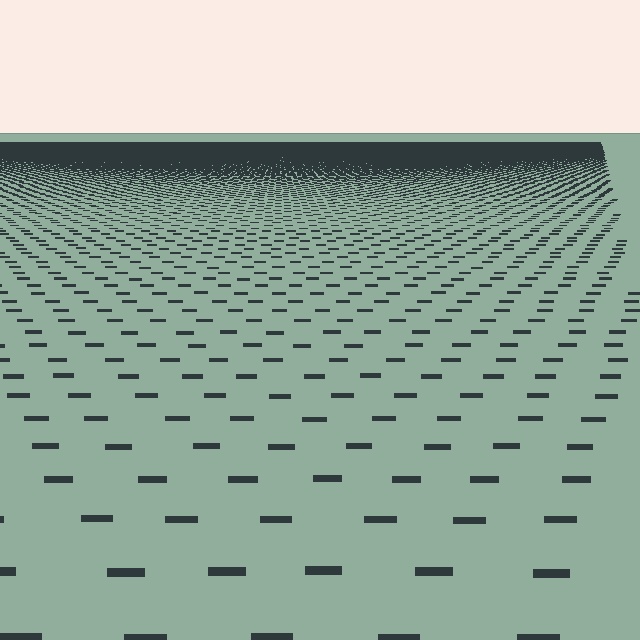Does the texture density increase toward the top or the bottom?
Density increases toward the top.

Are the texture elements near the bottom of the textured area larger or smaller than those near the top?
Larger. Near the bottom, elements are closer to the viewer and appear at a bigger on-screen size.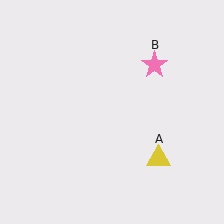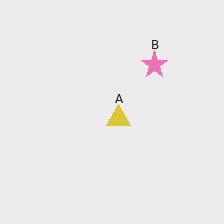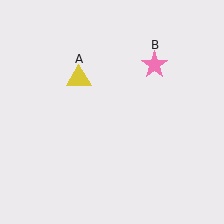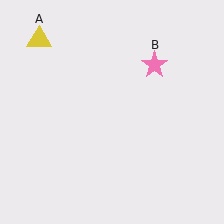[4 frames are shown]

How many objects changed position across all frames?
1 object changed position: yellow triangle (object A).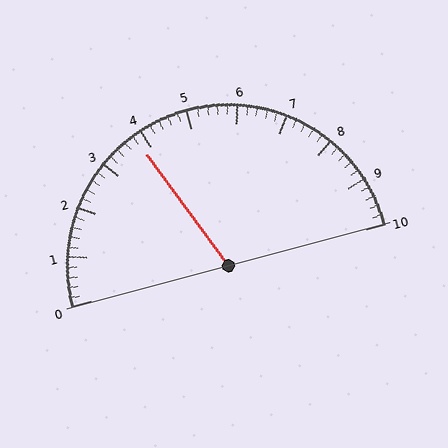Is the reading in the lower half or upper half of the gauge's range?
The reading is in the lower half of the range (0 to 10).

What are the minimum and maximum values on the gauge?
The gauge ranges from 0 to 10.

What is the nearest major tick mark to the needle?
The nearest major tick mark is 4.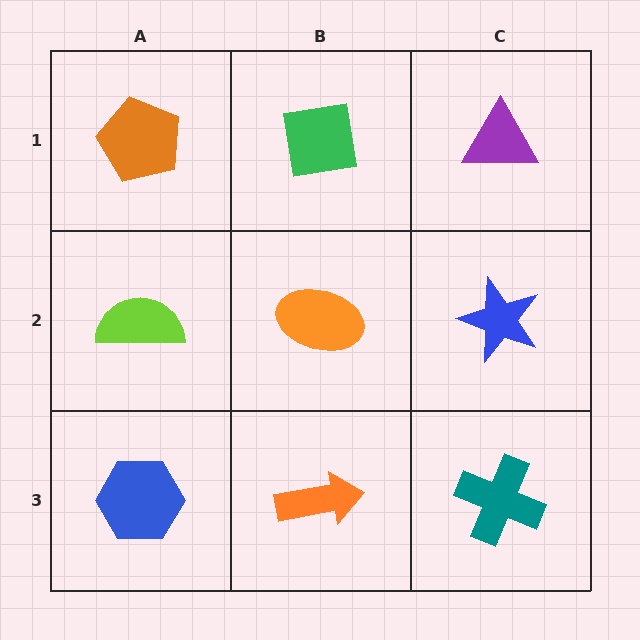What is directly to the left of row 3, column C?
An orange arrow.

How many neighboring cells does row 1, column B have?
3.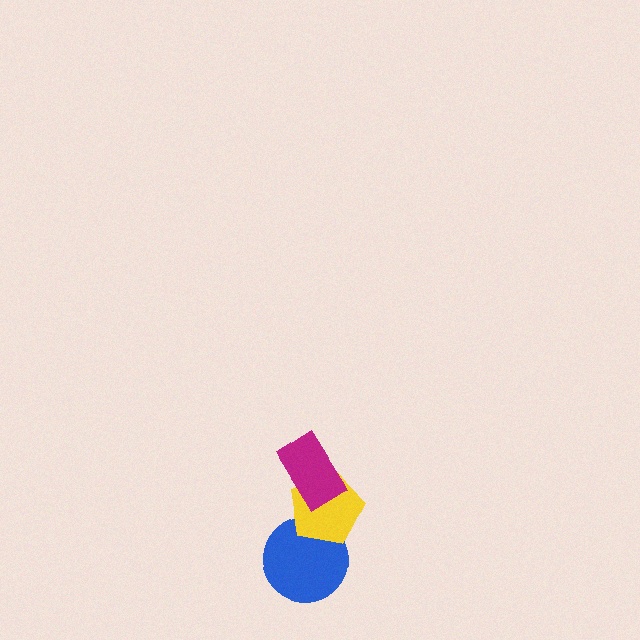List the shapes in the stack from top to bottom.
From top to bottom: the magenta rectangle, the yellow pentagon, the blue circle.